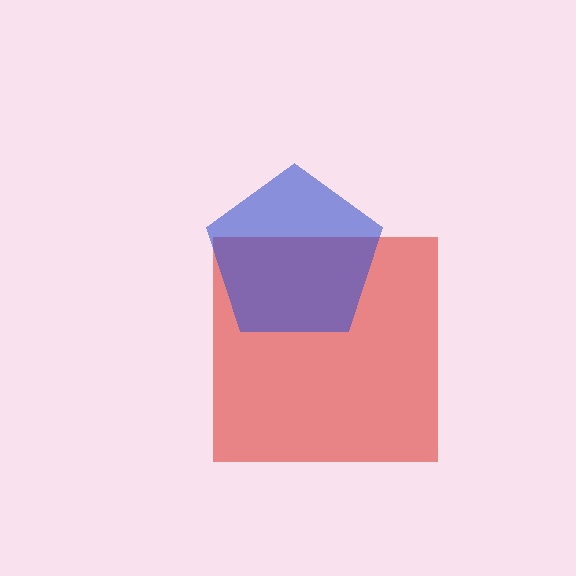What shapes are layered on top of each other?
The layered shapes are: a red square, a blue pentagon.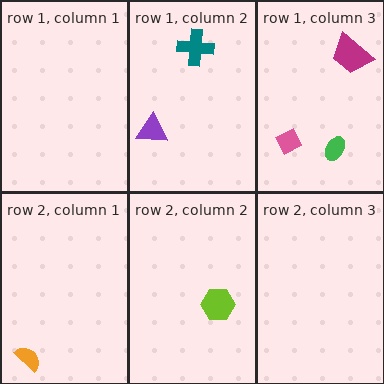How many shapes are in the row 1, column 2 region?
2.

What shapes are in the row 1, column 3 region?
The green ellipse, the pink diamond, the magenta trapezoid.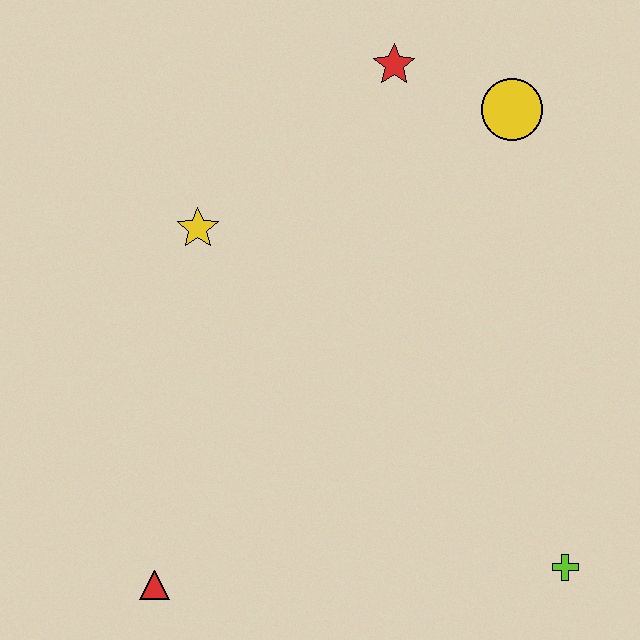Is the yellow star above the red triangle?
Yes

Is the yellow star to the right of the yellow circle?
No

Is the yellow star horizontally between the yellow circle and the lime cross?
No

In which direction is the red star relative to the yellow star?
The red star is to the right of the yellow star.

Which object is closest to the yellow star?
The red star is closest to the yellow star.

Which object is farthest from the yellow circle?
The red triangle is farthest from the yellow circle.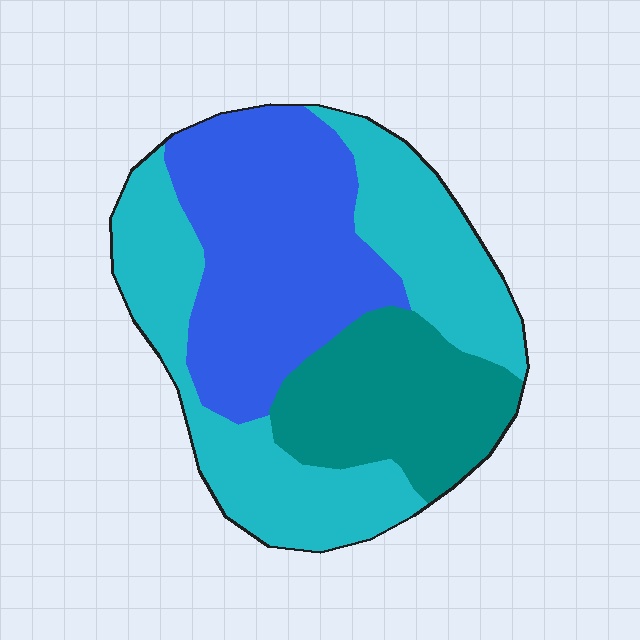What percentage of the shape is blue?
Blue covers 35% of the shape.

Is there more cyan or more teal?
Cyan.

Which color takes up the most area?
Cyan, at roughly 40%.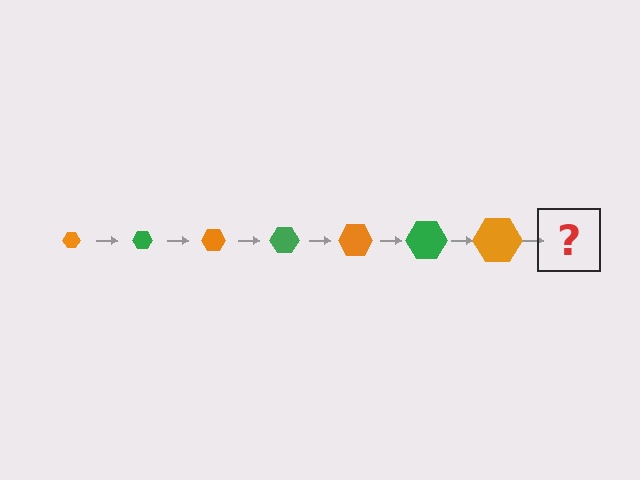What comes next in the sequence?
The next element should be a green hexagon, larger than the previous one.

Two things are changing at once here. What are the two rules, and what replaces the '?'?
The two rules are that the hexagon grows larger each step and the color cycles through orange and green. The '?' should be a green hexagon, larger than the previous one.